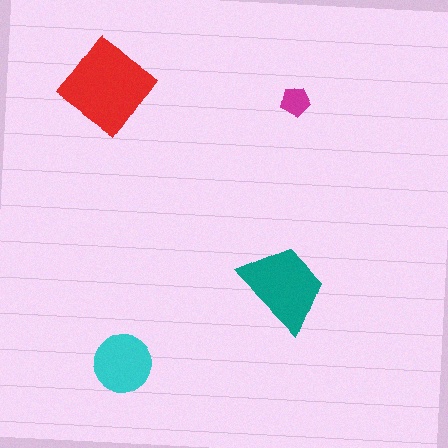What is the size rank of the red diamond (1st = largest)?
1st.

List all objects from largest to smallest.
The red diamond, the teal trapezoid, the cyan circle, the magenta pentagon.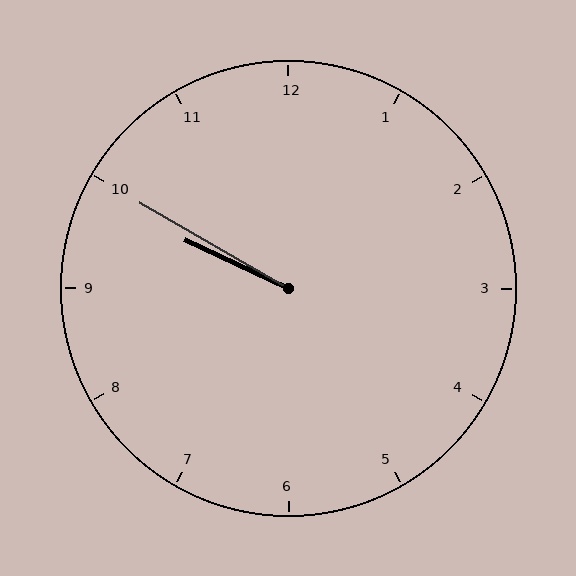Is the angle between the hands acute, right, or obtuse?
It is acute.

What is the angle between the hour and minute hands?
Approximately 5 degrees.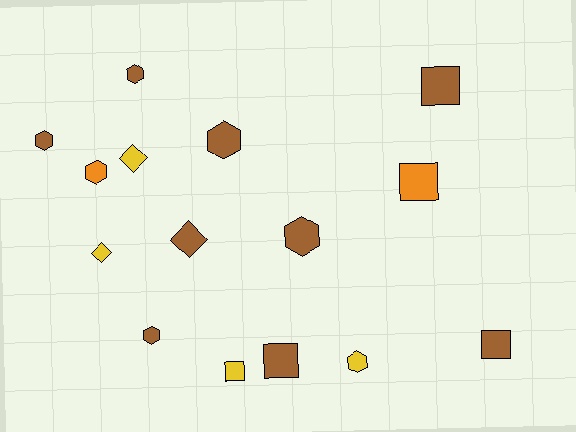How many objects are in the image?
There are 15 objects.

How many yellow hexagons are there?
There is 1 yellow hexagon.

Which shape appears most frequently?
Hexagon, with 7 objects.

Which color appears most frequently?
Brown, with 9 objects.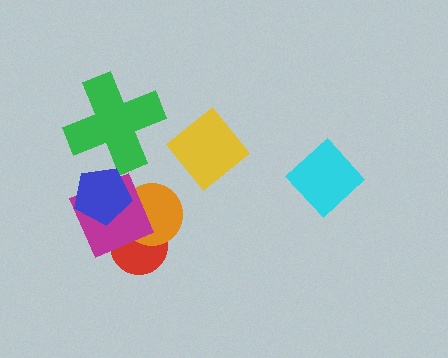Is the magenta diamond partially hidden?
Yes, it is partially covered by another shape.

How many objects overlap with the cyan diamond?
0 objects overlap with the cyan diamond.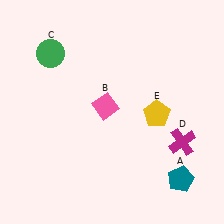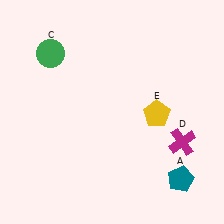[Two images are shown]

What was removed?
The pink diamond (B) was removed in Image 2.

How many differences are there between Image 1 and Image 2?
There is 1 difference between the two images.